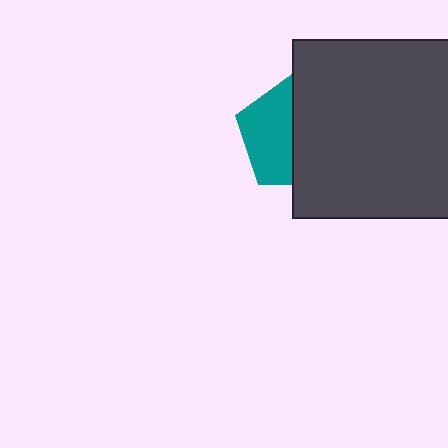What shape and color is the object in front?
The object in front is a dark gray square.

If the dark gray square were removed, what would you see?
You would see the complete teal pentagon.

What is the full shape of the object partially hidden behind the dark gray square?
The partially hidden object is a teal pentagon.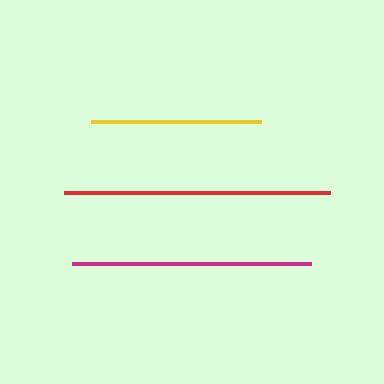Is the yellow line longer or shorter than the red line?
The red line is longer than the yellow line.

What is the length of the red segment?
The red segment is approximately 266 pixels long.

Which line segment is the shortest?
The yellow line is the shortest at approximately 170 pixels.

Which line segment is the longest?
The red line is the longest at approximately 266 pixels.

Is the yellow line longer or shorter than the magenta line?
The magenta line is longer than the yellow line.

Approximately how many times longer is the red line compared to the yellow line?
The red line is approximately 1.6 times the length of the yellow line.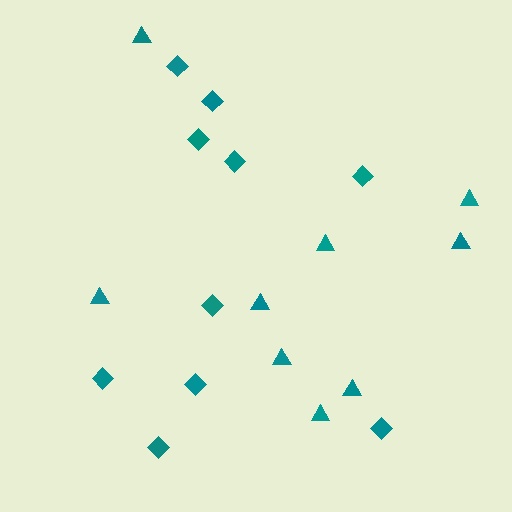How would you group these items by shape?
There are 2 groups: one group of triangles (9) and one group of diamonds (10).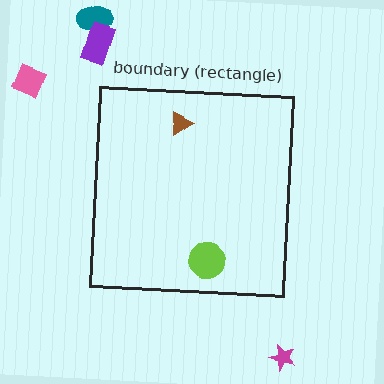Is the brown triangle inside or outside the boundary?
Inside.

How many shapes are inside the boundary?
2 inside, 4 outside.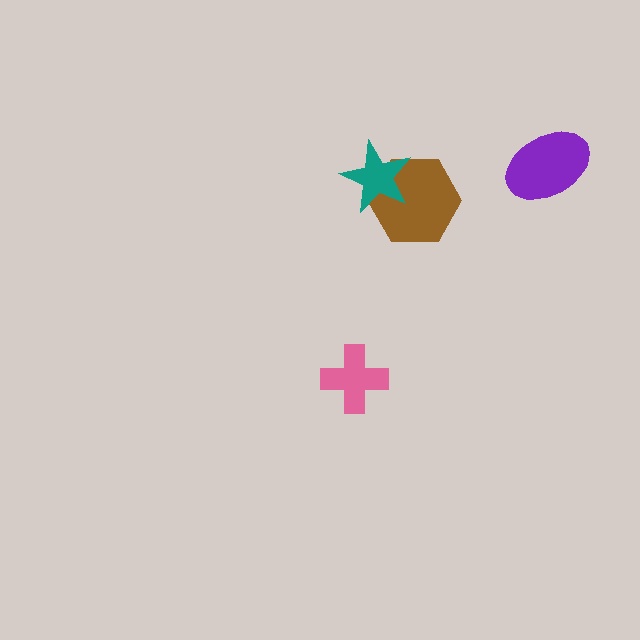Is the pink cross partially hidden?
No, no other shape covers it.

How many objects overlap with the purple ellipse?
0 objects overlap with the purple ellipse.